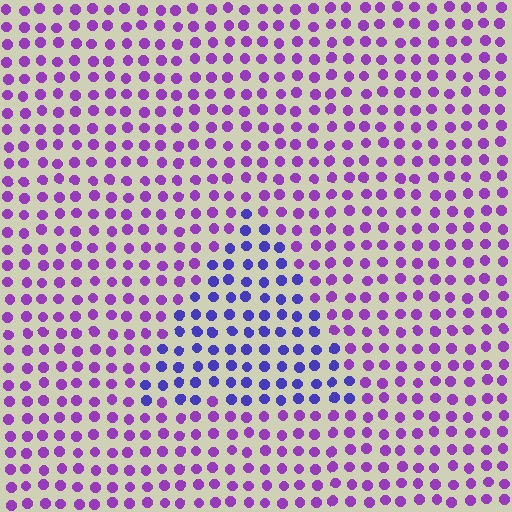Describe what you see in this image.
The image is filled with small purple elements in a uniform arrangement. A triangle-shaped region is visible where the elements are tinted to a slightly different hue, forming a subtle color boundary.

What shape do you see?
I see a triangle.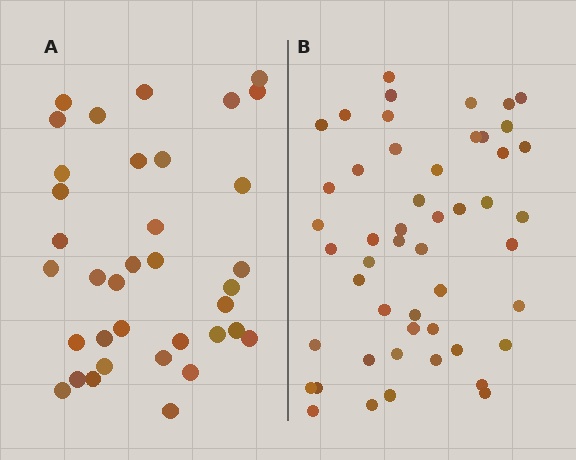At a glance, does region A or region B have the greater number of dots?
Region B (the right region) has more dots.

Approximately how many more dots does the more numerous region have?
Region B has approximately 15 more dots than region A.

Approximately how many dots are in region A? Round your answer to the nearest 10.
About 40 dots. (The exact count is 36, which rounds to 40.)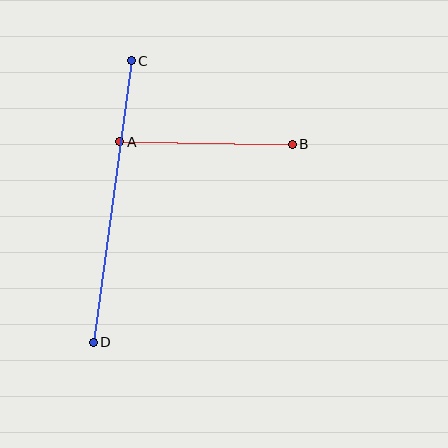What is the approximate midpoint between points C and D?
The midpoint is at approximately (112, 202) pixels.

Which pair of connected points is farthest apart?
Points C and D are farthest apart.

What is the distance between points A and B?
The distance is approximately 173 pixels.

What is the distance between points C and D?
The distance is approximately 284 pixels.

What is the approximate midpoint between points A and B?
The midpoint is at approximately (206, 143) pixels.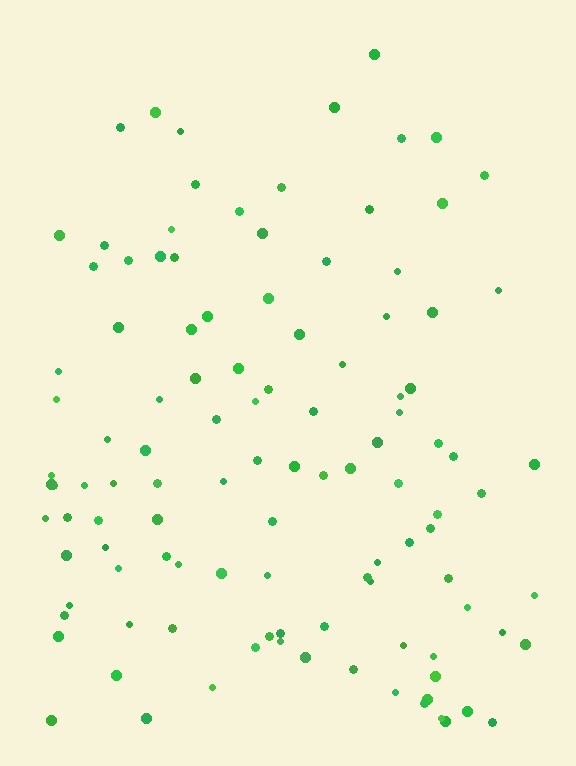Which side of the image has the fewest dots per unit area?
The top.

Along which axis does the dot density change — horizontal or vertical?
Vertical.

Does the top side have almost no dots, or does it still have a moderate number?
Still a moderate number, just noticeably fewer than the bottom.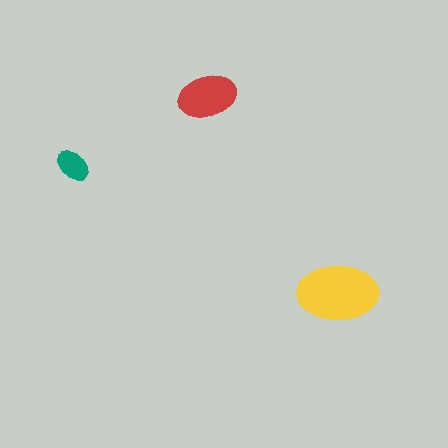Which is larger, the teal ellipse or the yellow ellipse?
The yellow one.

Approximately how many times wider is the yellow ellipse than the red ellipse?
About 1.5 times wider.